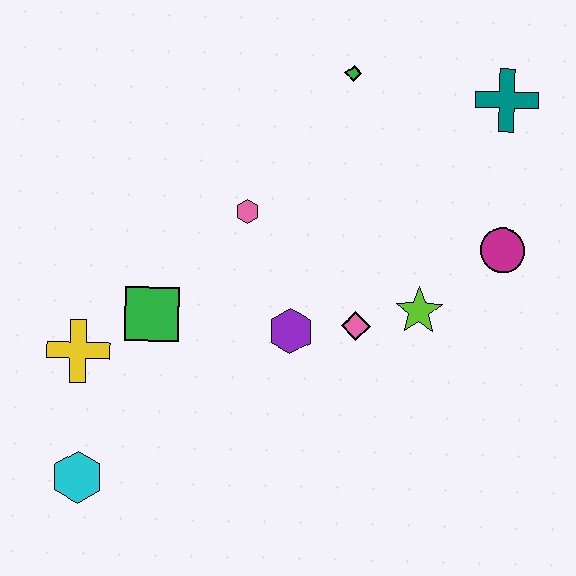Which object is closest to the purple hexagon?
The pink diamond is closest to the purple hexagon.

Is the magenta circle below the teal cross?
Yes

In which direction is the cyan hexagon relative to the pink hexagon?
The cyan hexagon is below the pink hexagon.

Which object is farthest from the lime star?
The cyan hexagon is farthest from the lime star.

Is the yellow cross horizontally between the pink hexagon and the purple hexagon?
No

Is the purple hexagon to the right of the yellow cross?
Yes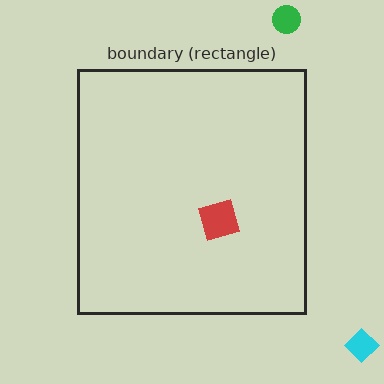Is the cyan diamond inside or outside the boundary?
Outside.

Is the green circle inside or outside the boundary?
Outside.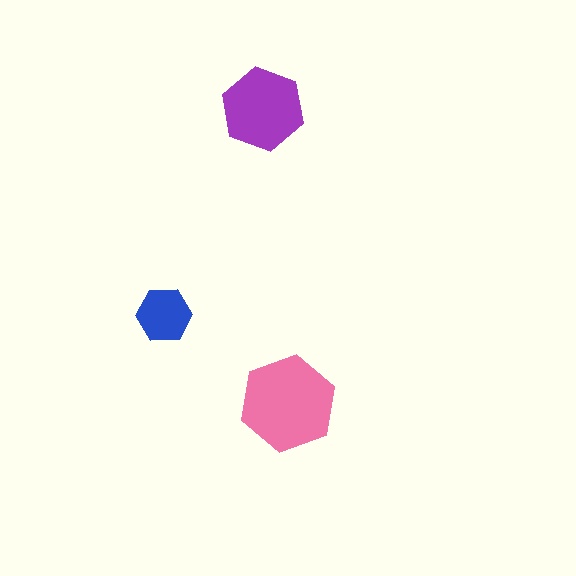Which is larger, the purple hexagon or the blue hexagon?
The purple one.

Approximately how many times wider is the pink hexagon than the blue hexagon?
About 1.5 times wider.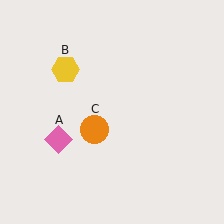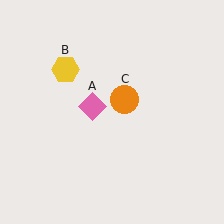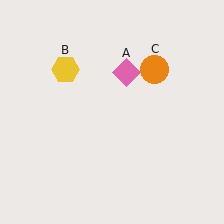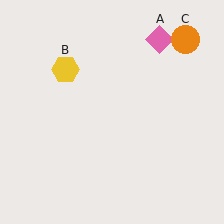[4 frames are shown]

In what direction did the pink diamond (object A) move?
The pink diamond (object A) moved up and to the right.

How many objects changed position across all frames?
2 objects changed position: pink diamond (object A), orange circle (object C).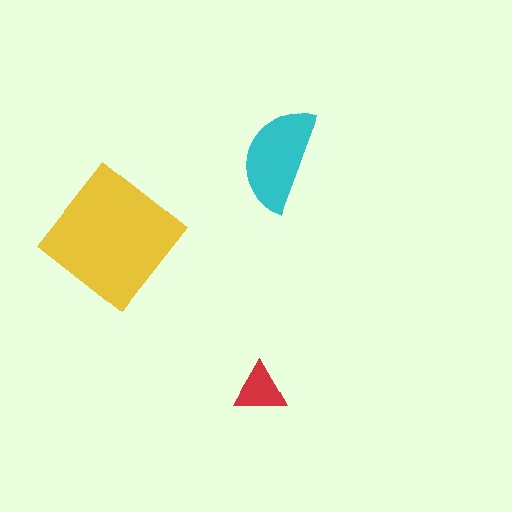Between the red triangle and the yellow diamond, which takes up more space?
The yellow diamond.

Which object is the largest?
The yellow diamond.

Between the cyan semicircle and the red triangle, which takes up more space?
The cyan semicircle.